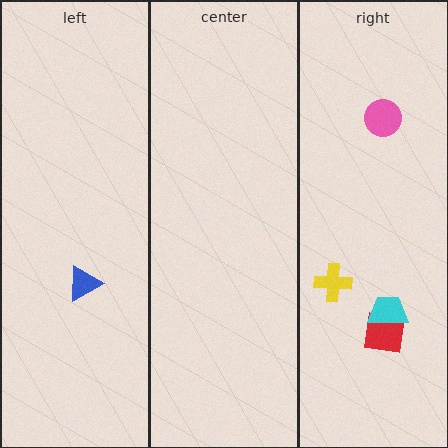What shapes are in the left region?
The blue triangle.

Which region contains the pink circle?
The right region.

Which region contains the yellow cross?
The right region.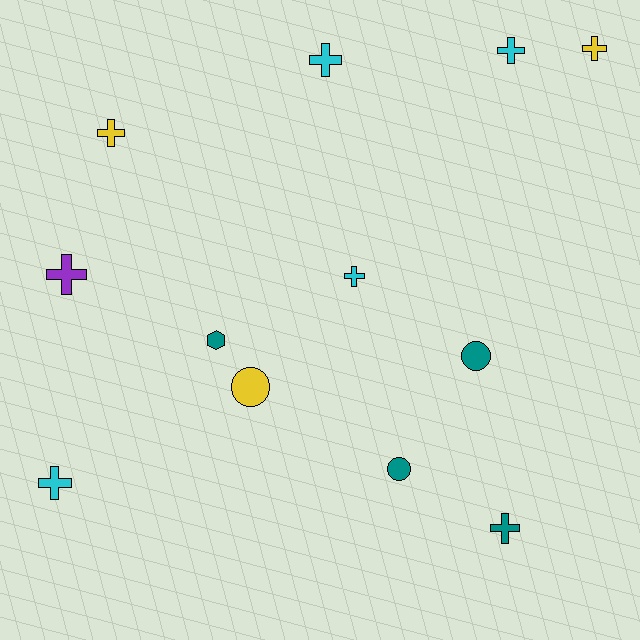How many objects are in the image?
There are 12 objects.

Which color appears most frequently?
Cyan, with 4 objects.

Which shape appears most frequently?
Cross, with 8 objects.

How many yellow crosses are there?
There are 2 yellow crosses.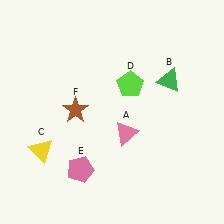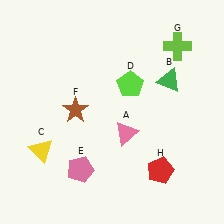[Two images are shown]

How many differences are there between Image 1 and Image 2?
There are 2 differences between the two images.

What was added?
A lime cross (G), a red pentagon (H) were added in Image 2.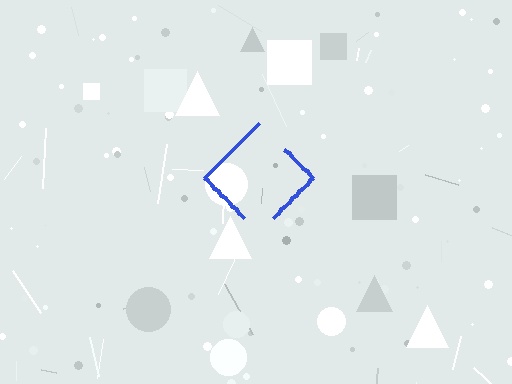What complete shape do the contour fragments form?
The contour fragments form a diamond.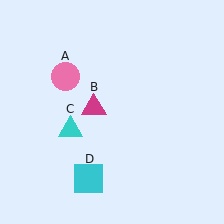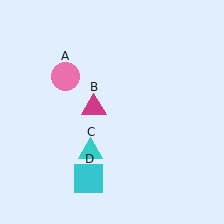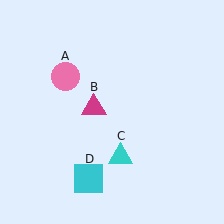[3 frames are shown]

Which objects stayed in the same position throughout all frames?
Pink circle (object A) and magenta triangle (object B) and cyan square (object D) remained stationary.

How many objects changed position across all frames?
1 object changed position: cyan triangle (object C).